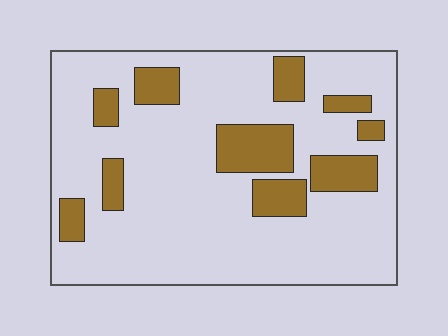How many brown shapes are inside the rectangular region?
10.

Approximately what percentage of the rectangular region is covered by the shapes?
Approximately 20%.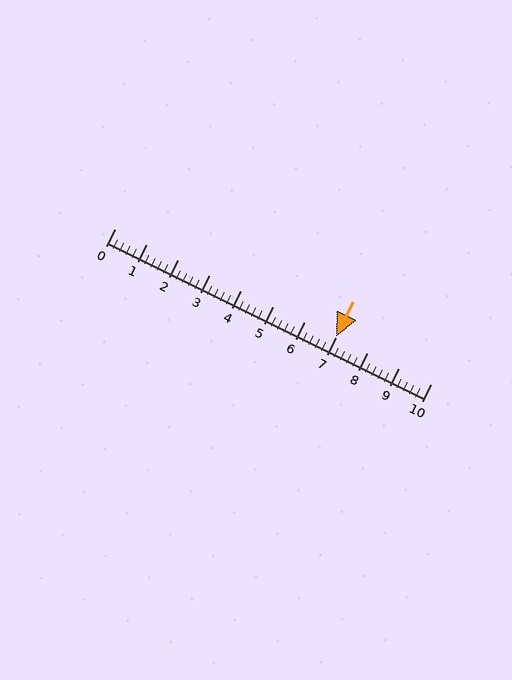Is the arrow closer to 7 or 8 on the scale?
The arrow is closer to 7.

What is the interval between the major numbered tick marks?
The major tick marks are spaced 1 units apart.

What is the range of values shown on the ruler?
The ruler shows values from 0 to 10.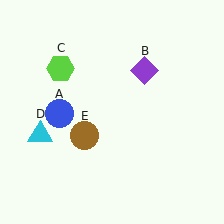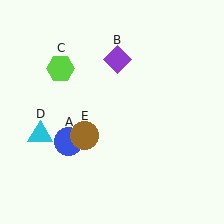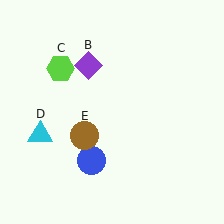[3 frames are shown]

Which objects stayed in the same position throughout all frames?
Lime hexagon (object C) and cyan triangle (object D) and brown circle (object E) remained stationary.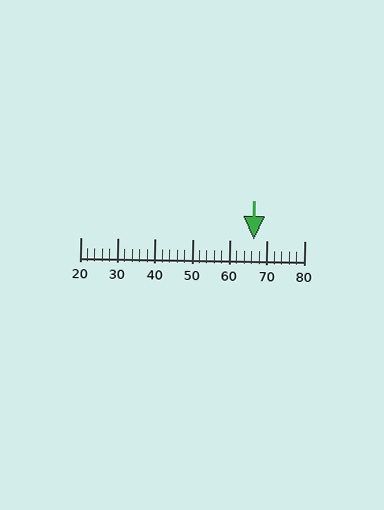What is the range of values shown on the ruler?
The ruler shows values from 20 to 80.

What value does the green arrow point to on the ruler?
The green arrow points to approximately 66.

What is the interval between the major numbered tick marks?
The major tick marks are spaced 10 units apart.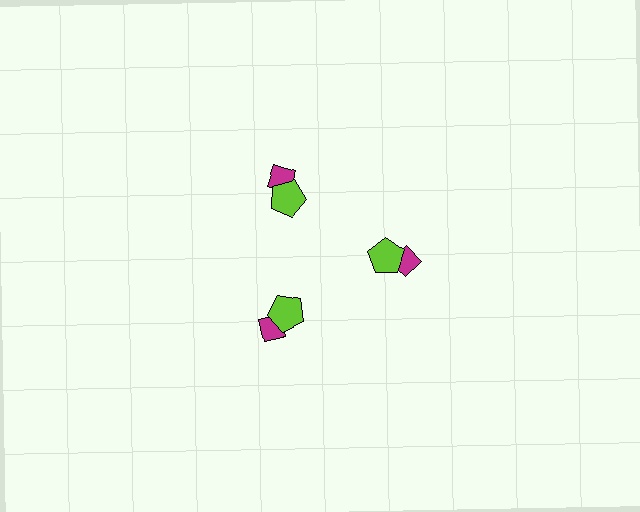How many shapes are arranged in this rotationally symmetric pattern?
There are 6 shapes, arranged in 3 groups of 2.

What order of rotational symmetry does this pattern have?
This pattern has 3-fold rotational symmetry.